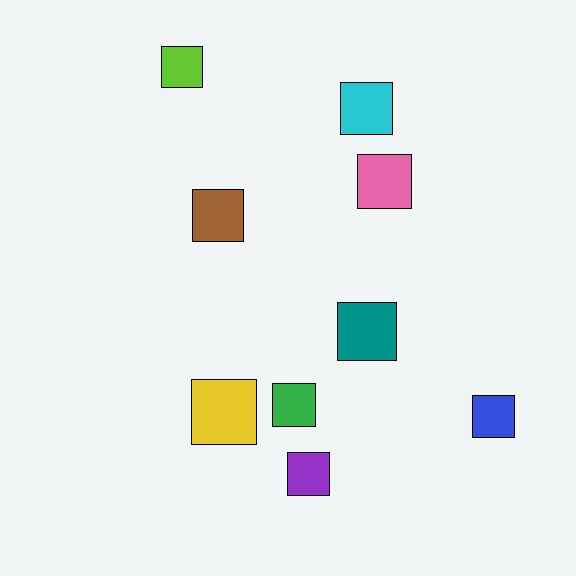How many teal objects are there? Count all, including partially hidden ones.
There is 1 teal object.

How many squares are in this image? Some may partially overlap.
There are 9 squares.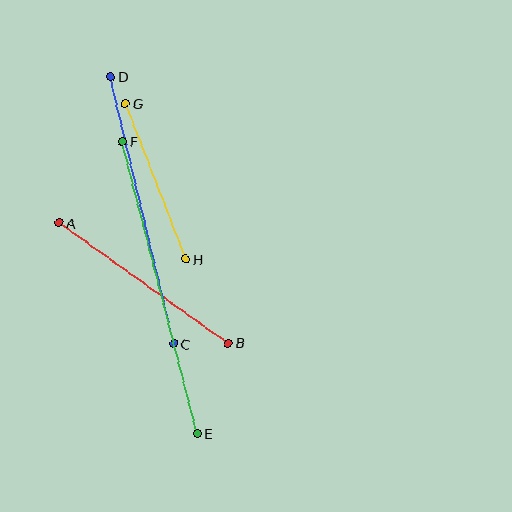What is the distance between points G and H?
The distance is approximately 167 pixels.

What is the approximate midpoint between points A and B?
The midpoint is at approximately (144, 283) pixels.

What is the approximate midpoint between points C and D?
The midpoint is at approximately (142, 210) pixels.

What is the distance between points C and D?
The distance is approximately 274 pixels.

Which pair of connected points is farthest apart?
Points E and F are farthest apart.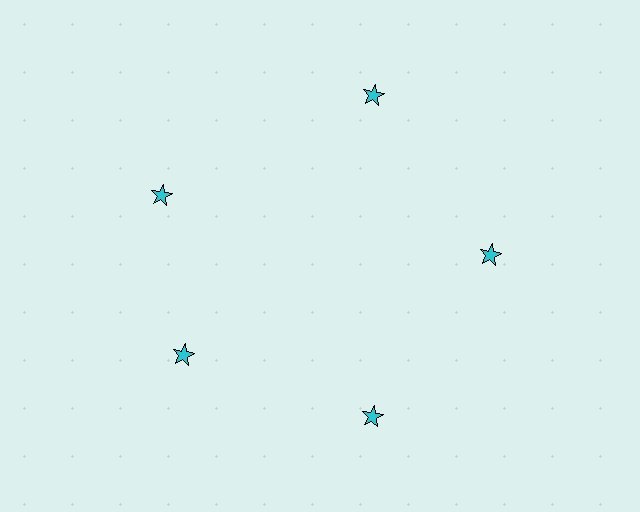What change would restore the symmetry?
The symmetry would be restored by rotating it back into even spacing with its neighbors so that all 5 stars sit at equal angles and equal distance from the center.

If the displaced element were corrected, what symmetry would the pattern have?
It would have 5-fold rotational symmetry — the pattern would map onto itself every 72 degrees.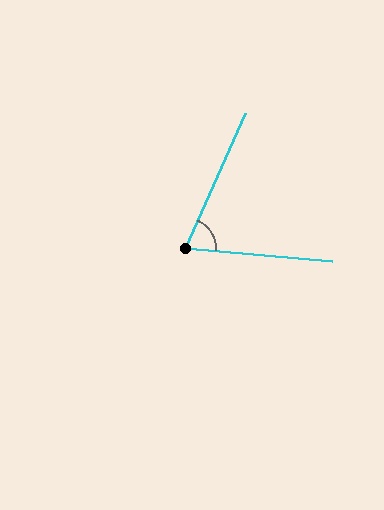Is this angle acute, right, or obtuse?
It is acute.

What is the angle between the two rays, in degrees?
Approximately 71 degrees.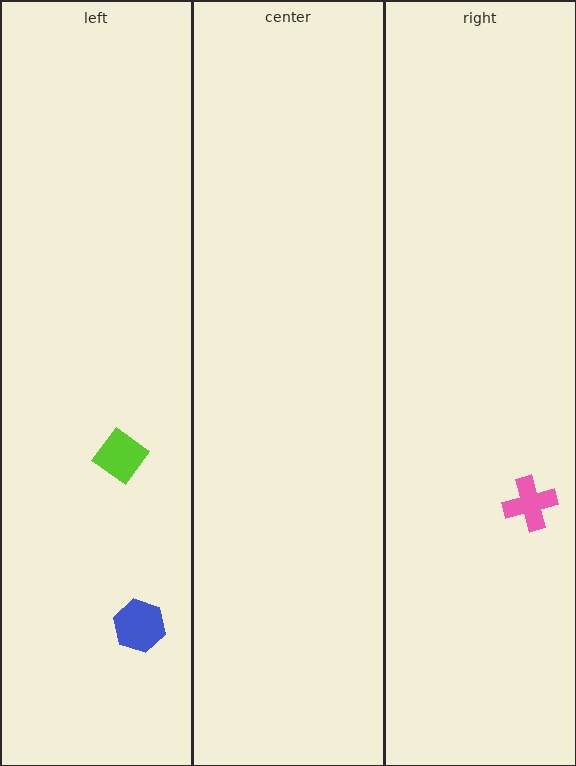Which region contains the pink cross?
The right region.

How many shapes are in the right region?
1.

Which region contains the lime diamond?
The left region.